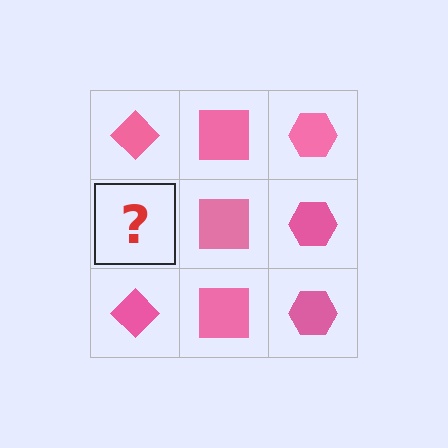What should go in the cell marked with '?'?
The missing cell should contain a pink diamond.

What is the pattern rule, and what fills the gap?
The rule is that each column has a consistent shape. The gap should be filled with a pink diamond.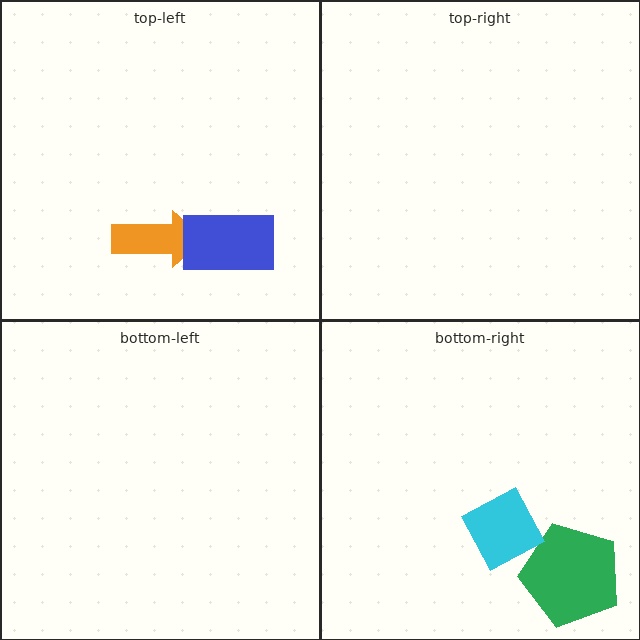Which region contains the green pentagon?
The bottom-right region.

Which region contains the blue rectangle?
The top-left region.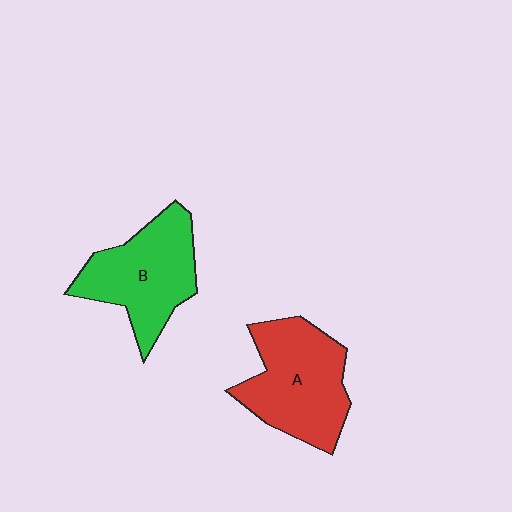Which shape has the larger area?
Shape A (red).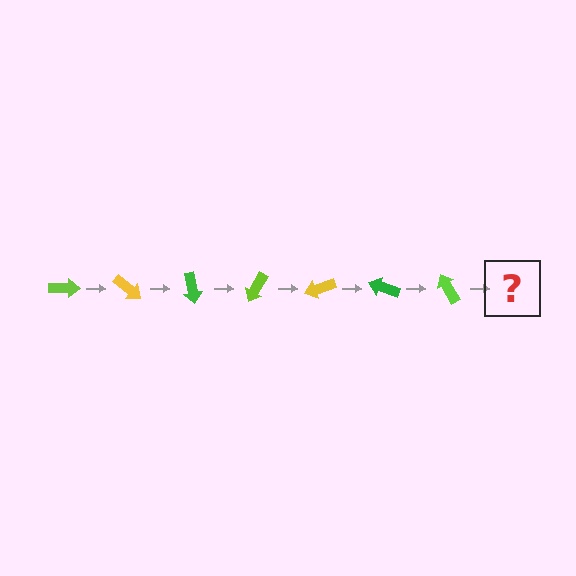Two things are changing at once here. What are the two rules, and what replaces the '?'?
The two rules are that it rotates 40 degrees each step and the color cycles through lime, yellow, and green. The '?' should be a yellow arrow, rotated 280 degrees from the start.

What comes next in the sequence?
The next element should be a yellow arrow, rotated 280 degrees from the start.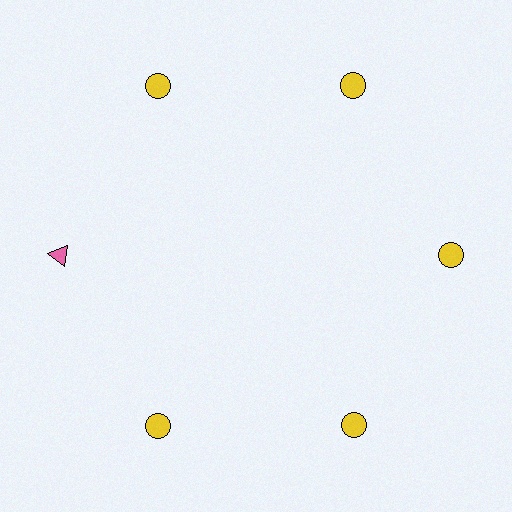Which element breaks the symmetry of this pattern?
The pink triangle at roughly the 9 o'clock position breaks the symmetry. All other shapes are yellow circles.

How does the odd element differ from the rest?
It differs in both color (pink instead of yellow) and shape (triangle instead of circle).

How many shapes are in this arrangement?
There are 6 shapes arranged in a ring pattern.